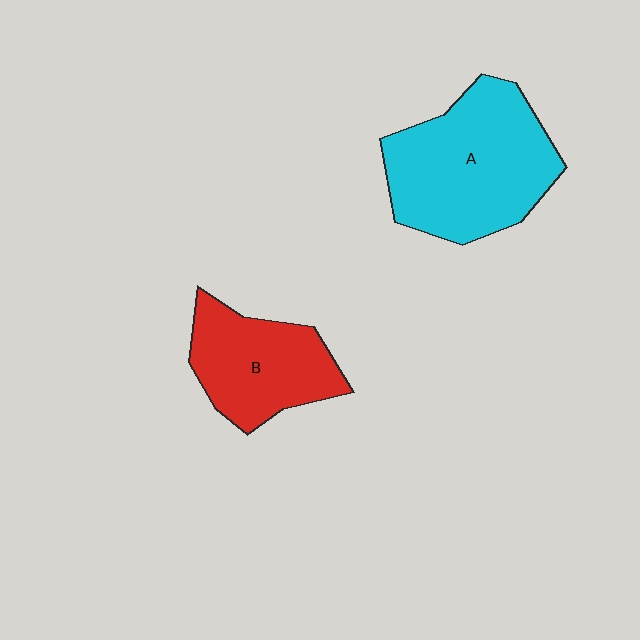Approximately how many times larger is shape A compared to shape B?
Approximately 1.5 times.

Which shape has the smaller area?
Shape B (red).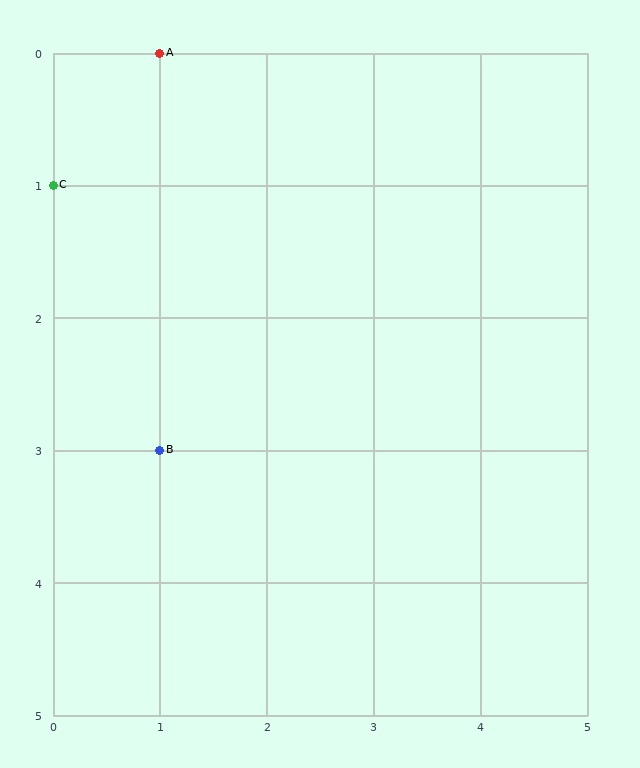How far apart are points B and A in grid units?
Points B and A are 3 rows apart.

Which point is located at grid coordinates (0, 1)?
Point C is at (0, 1).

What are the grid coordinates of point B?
Point B is at grid coordinates (1, 3).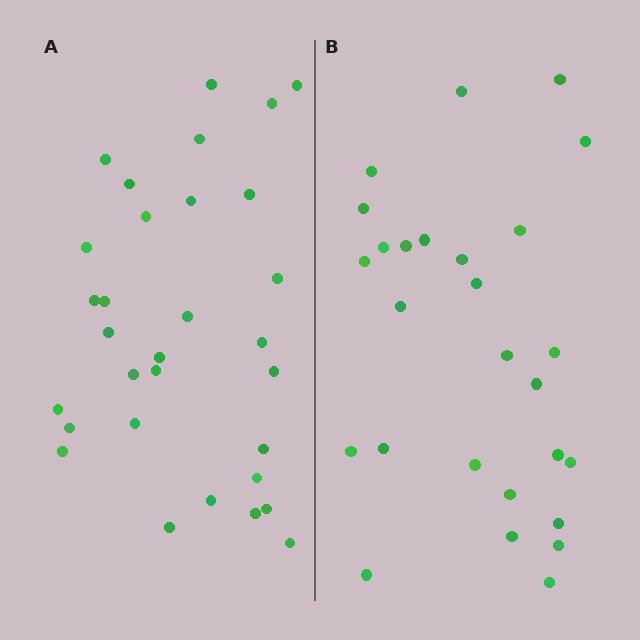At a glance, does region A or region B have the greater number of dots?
Region A (the left region) has more dots.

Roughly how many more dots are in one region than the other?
Region A has about 4 more dots than region B.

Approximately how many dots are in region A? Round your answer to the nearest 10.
About 30 dots. (The exact count is 31, which rounds to 30.)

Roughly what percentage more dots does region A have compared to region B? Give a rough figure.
About 15% more.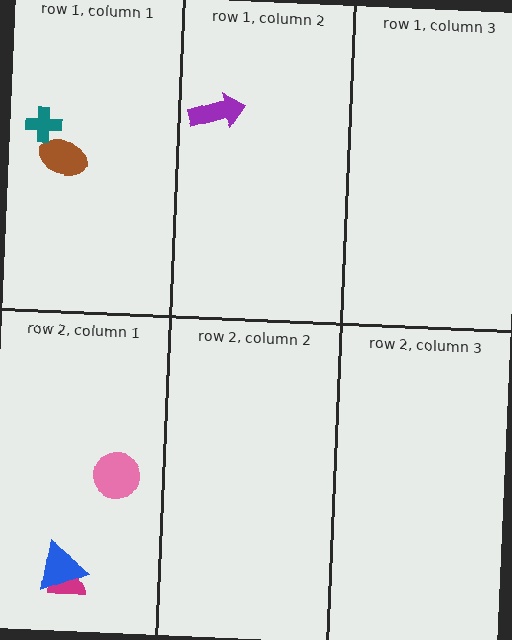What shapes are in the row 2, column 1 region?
The magenta semicircle, the blue triangle, the pink circle.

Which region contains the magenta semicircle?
The row 2, column 1 region.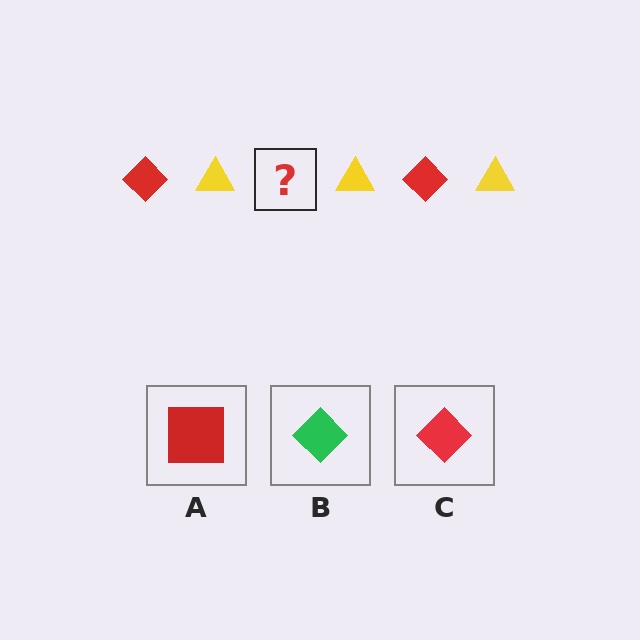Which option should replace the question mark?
Option C.